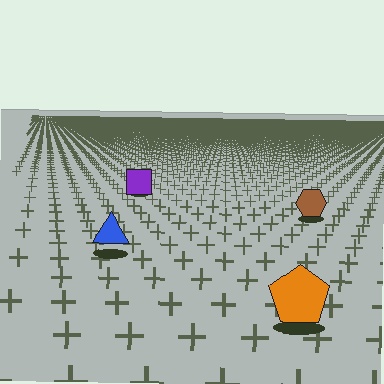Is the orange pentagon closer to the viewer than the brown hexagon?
Yes. The orange pentagon is closer — you can tell from the texture gradient: the ground texture is coarser near it.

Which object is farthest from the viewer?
The purple square is farthest from the viewer. It appears smaller and the ground texture around it is denser.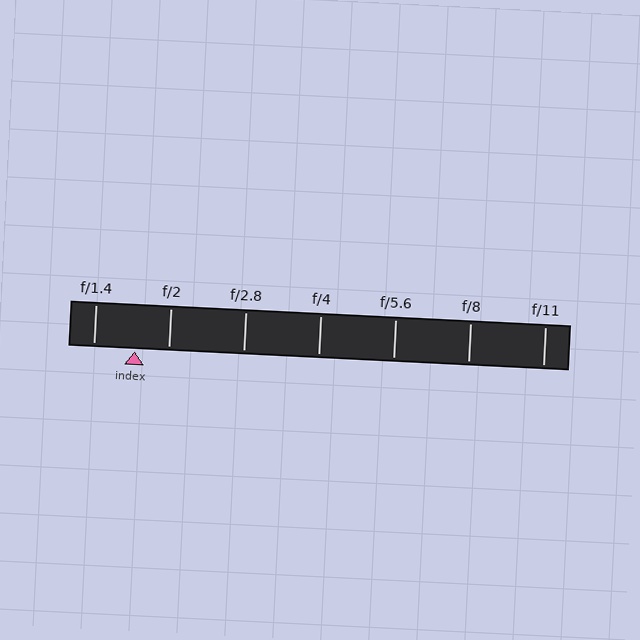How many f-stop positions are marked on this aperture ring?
There are 7 f-stop positions marked.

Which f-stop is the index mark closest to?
The index mark is closest to f/2.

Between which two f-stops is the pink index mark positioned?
The index mark is between f/1.4 and f/2.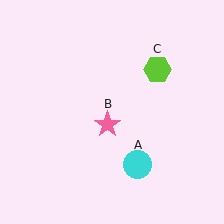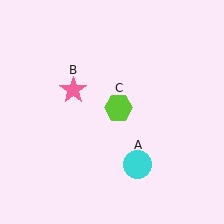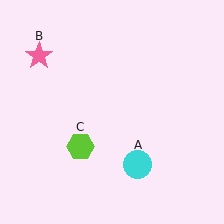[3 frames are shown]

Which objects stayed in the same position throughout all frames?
Cyan circle (object A) remained stationary.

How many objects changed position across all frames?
2 objects changed position: pink star (object B), lime hexagon (object C).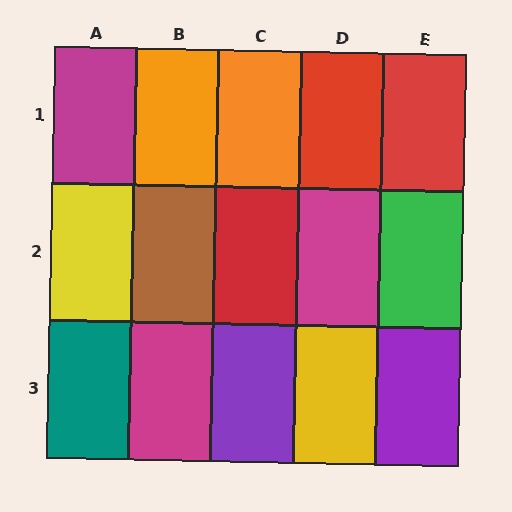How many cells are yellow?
2 cells are yellow.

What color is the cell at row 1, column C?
Orange.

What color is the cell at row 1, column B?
Orange.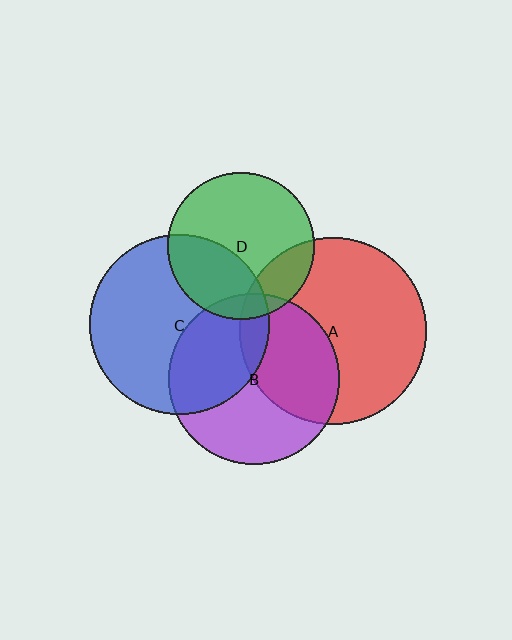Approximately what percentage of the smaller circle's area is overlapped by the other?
Approximately 10%.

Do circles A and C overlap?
Yes.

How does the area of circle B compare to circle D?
Approximately 1.3 times.